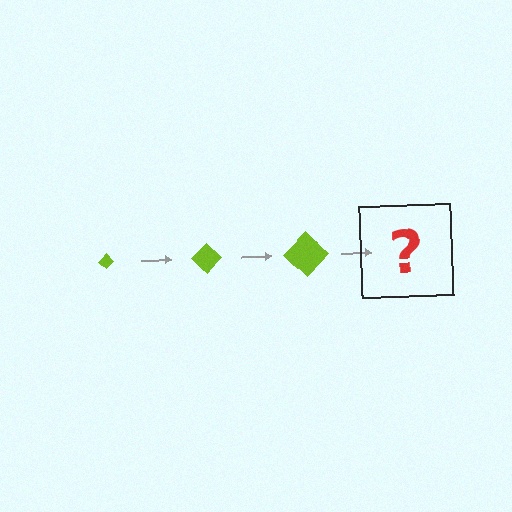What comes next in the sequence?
The next element should be a lime diamond, larger than the previous one.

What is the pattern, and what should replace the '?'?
The pattern is that the diamond gets progressively larger each step. The '?' should be a lime diamond, larger than the previous one.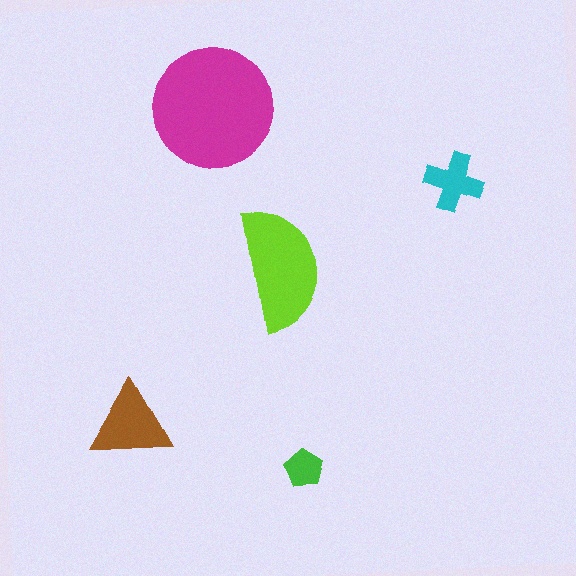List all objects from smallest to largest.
The green pentagon, the cyan cross, the brown triangle, the lime semicircle, the magenta circle.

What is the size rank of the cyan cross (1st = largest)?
4th.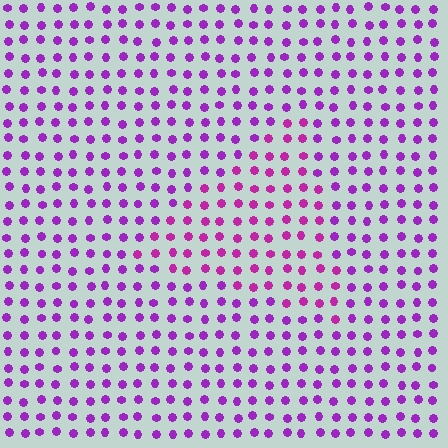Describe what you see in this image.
The image is filled with small purple elements in a uniform arrangement. A triangle-shaped region is visible where the elements are tinted to a slightly different hue, forming a subtle color boundary.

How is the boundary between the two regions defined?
The boundary is defined purely by a slight shift in hue (about 23 degrees). Spacing, size, and orientation are identical on both sides.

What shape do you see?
I see a triangle.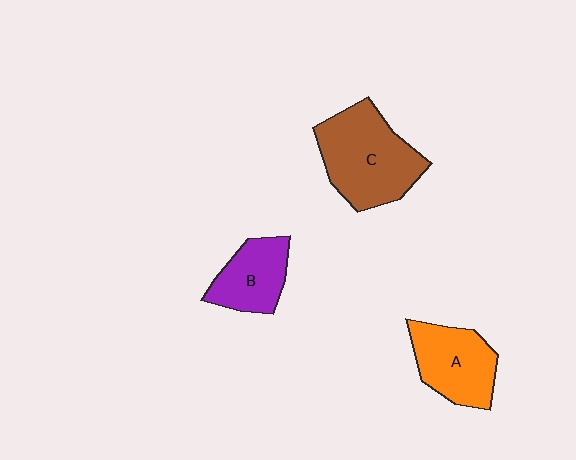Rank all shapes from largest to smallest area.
From largest to smallest: C (brown), A (orange), B (purple).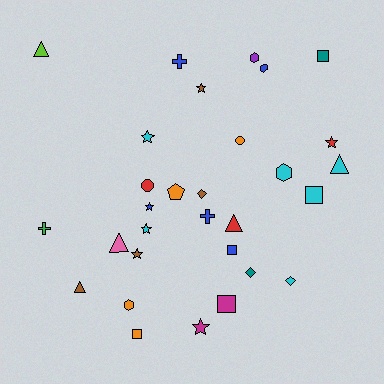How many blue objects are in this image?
There are 5 blue objects.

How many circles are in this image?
There are 2 circles.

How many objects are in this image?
There are 30 objects.